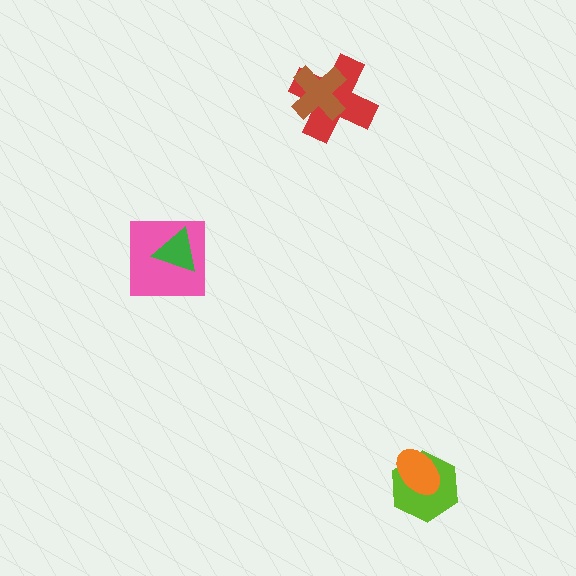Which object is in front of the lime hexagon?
The orange ellipse is in front of the lime hexagon.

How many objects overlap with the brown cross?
1 object overlaps with the brown cross.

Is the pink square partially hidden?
Yes, it is partially covered by another shape.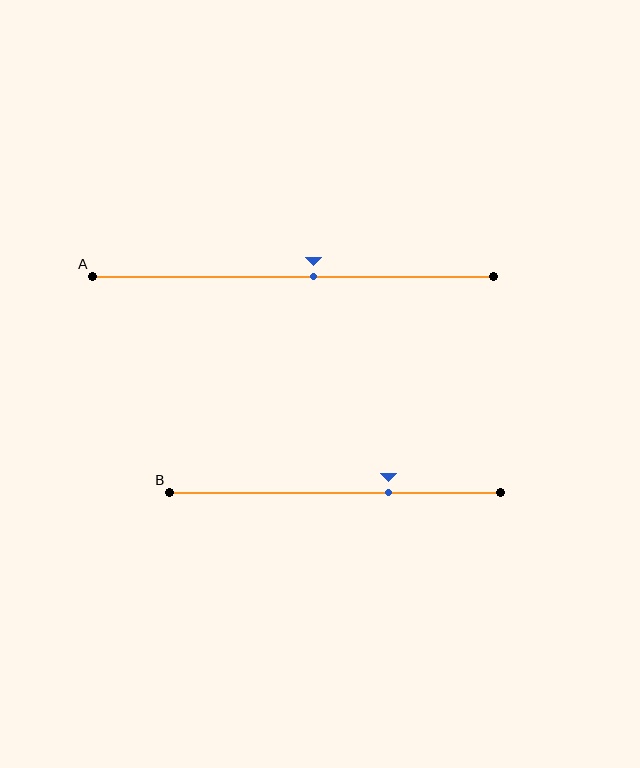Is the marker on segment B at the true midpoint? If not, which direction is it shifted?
No, the marker on segment B is shifted to the right by about 16% of the segment length.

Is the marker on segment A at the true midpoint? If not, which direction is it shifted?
No, the marker on segment A is shifted to the right by about 5% of the segment length.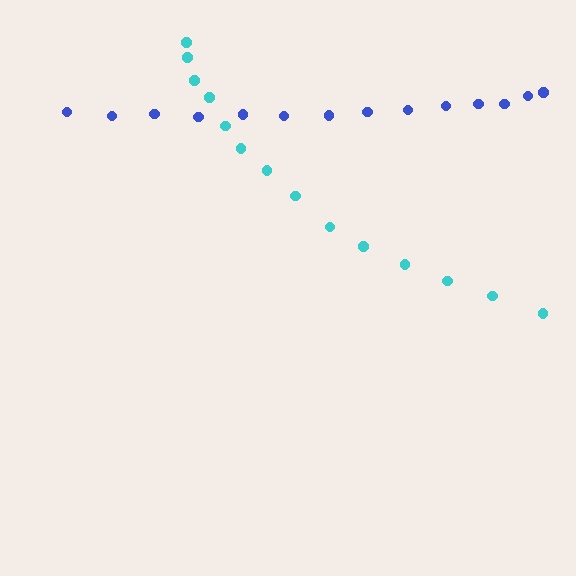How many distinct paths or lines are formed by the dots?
There are 2 distinct paths.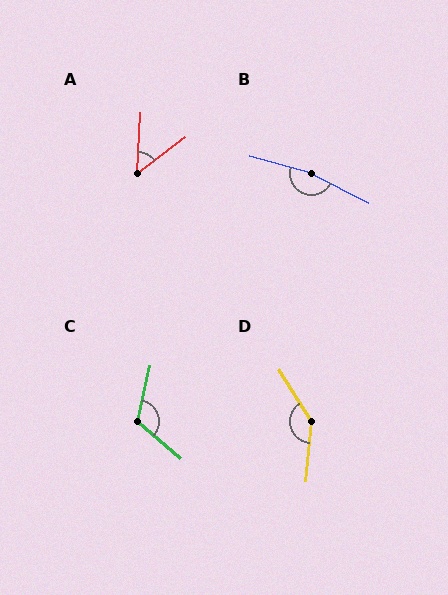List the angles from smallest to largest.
A (49°), C (118°), D (142°), B (169°).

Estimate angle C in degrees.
Approximately 118 degrees.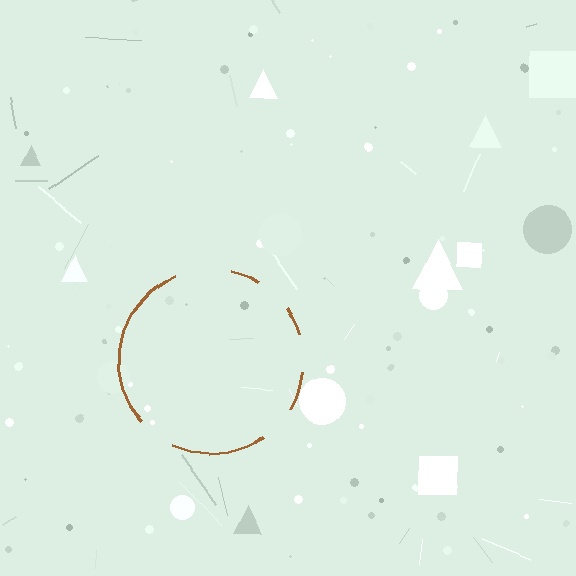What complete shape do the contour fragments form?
The contour fragments form a circle.